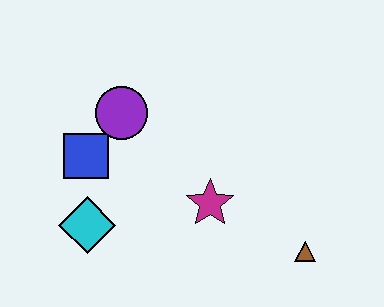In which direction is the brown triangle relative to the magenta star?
The brown triangle is to the right of the magenta star.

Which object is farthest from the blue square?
The brown triangle is farthest from the blue square.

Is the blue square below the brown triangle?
No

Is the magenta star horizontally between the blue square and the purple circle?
No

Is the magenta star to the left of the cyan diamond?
No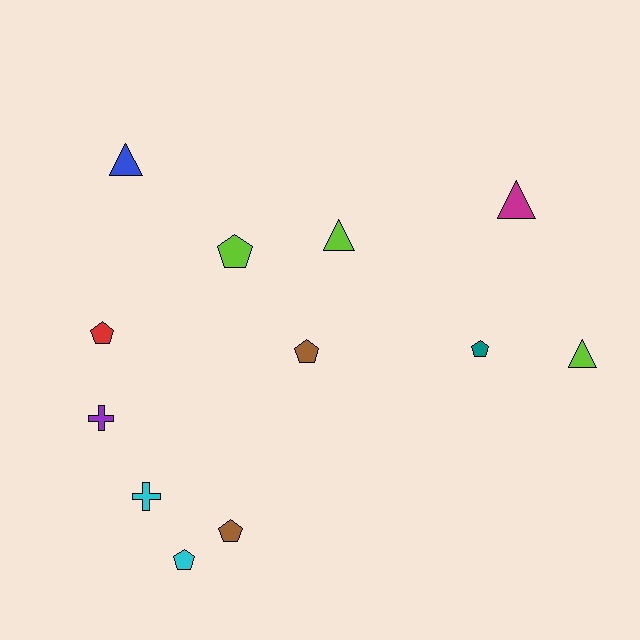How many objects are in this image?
There are 12 objects.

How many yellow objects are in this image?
There are no yellow objects.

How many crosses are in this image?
There are 2 crosses.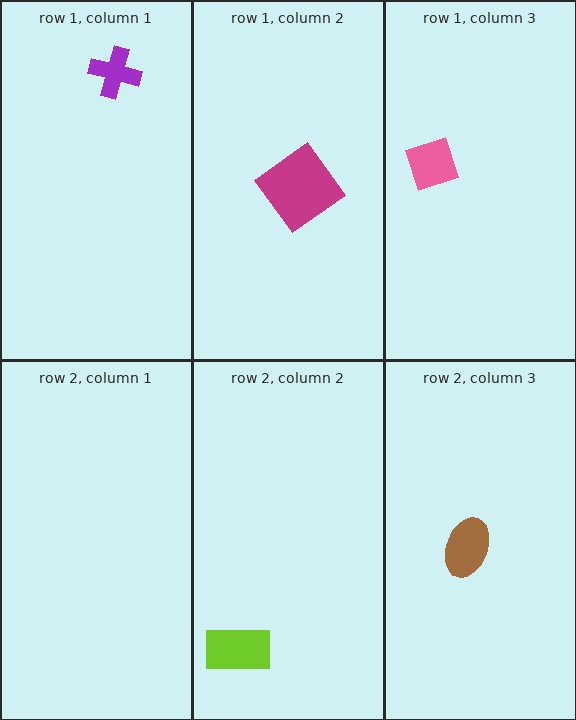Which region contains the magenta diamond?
The row 1, column 2 region.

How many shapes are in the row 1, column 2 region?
1.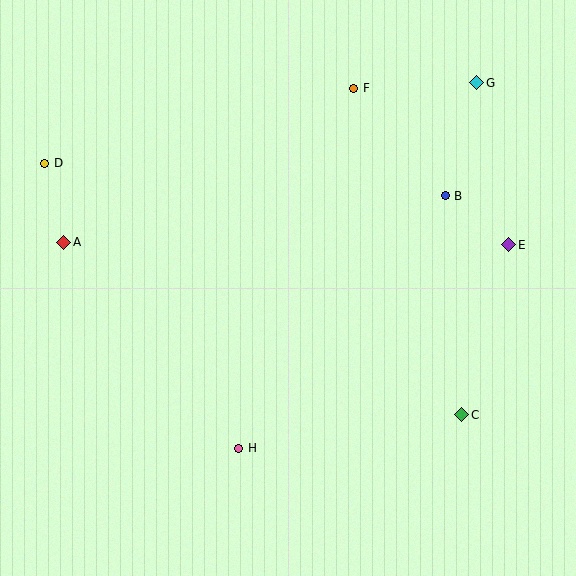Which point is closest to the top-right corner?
Point G is closest to the top-right corner.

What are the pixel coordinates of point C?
Point C is at (462, 415).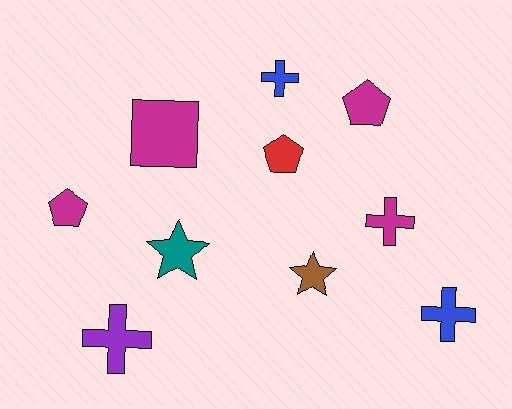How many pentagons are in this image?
There are 3 pentagons.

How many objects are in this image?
There are 10 objects.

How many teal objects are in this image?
There is 1 teal object.